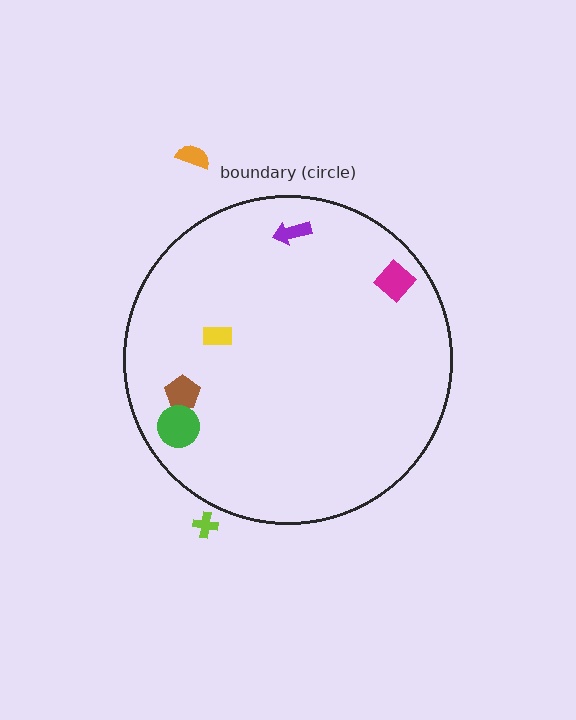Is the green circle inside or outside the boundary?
Inside.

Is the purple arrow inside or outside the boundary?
Inside.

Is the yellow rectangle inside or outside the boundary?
Inside.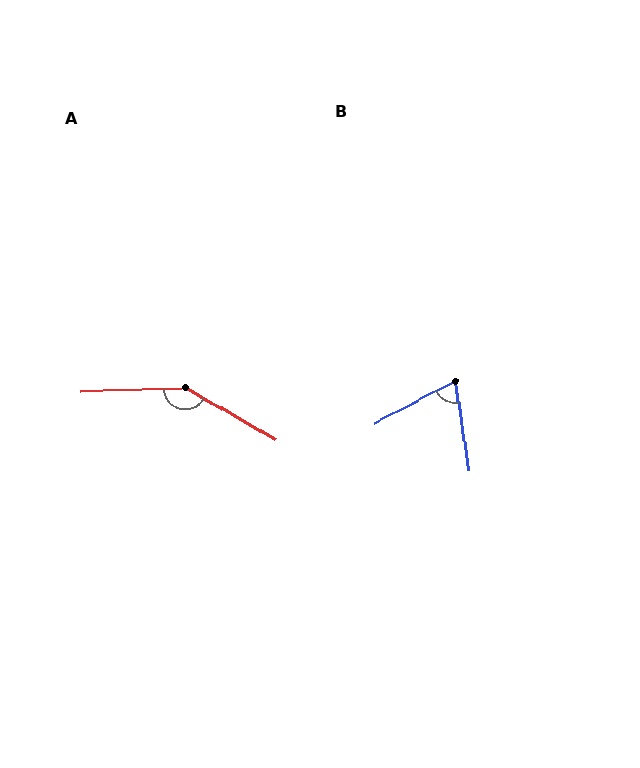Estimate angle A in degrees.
Approximately 148 degrees.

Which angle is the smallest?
B, at approximately 71 degrees.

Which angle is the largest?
A, at approximately 148 degrees.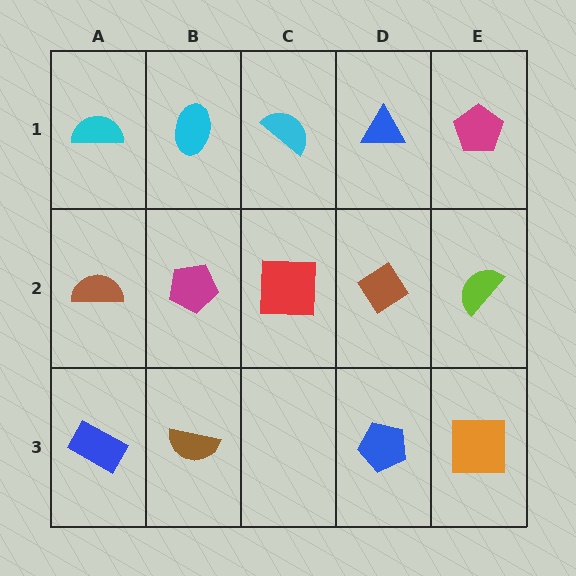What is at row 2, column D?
A brown diamond.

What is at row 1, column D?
A blue triangle.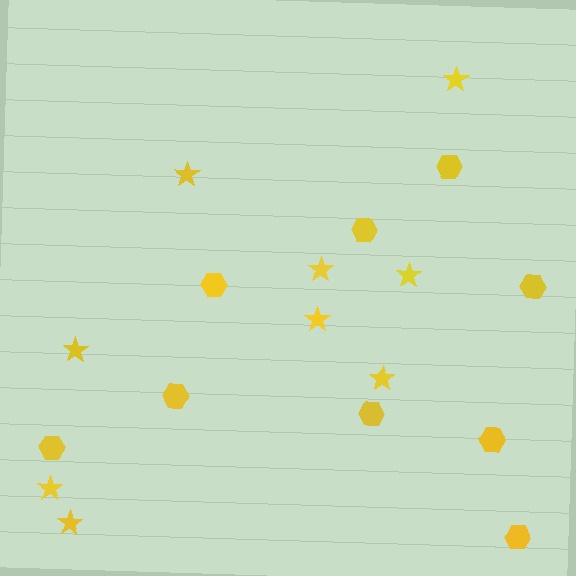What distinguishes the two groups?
There are 2 groups: one group of stars (9) and one group of hexagons (9).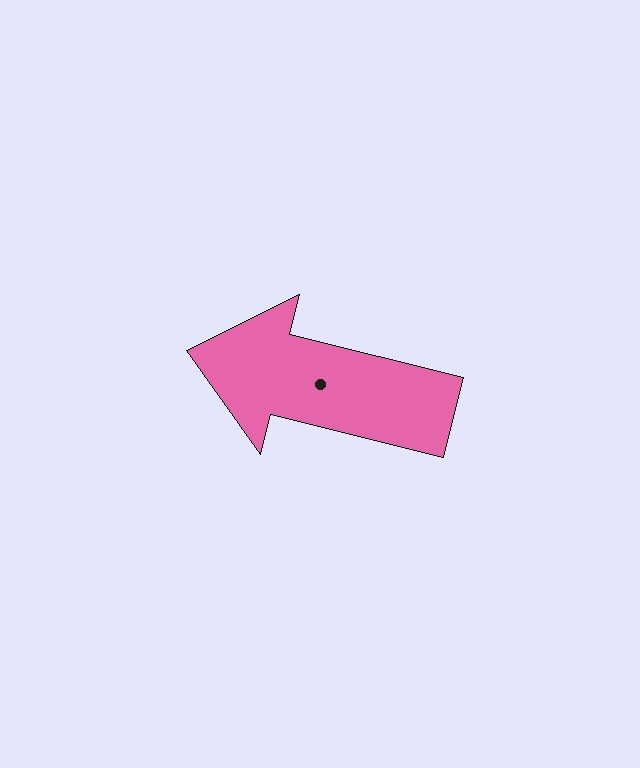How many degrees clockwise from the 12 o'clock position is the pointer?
Approximately 284 degrees.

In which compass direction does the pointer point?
West.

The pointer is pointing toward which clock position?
Roughly 9 o'clock.